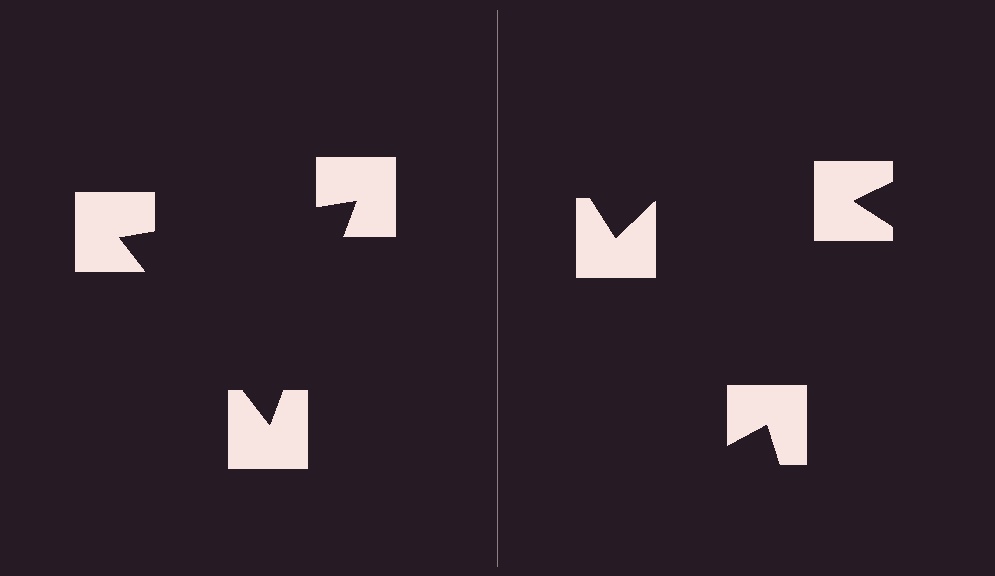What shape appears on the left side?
An illusory triangle.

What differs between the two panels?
The notched squares are positioned identically on both sides; only the wedge orientations differ. On the left they align to a triangle; on the right they are misaligned.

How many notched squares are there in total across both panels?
6 — 3 on each side.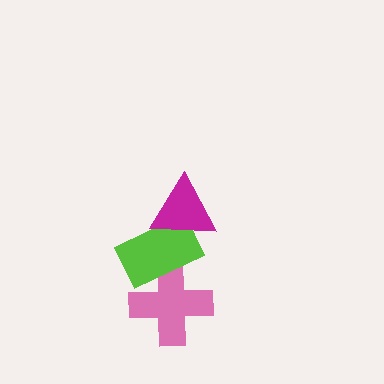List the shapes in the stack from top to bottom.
From top to bottom: the magenta triangle, the lime rectangle, the pink cross.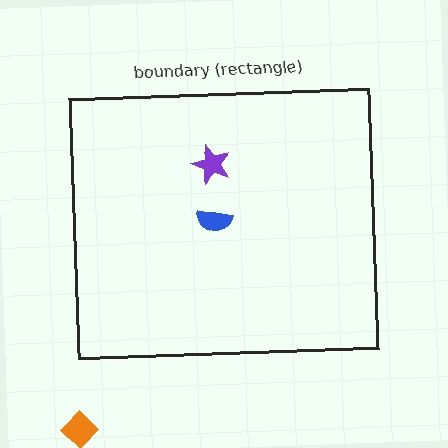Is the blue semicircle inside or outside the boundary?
Inside.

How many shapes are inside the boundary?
2 inside, 1 outside.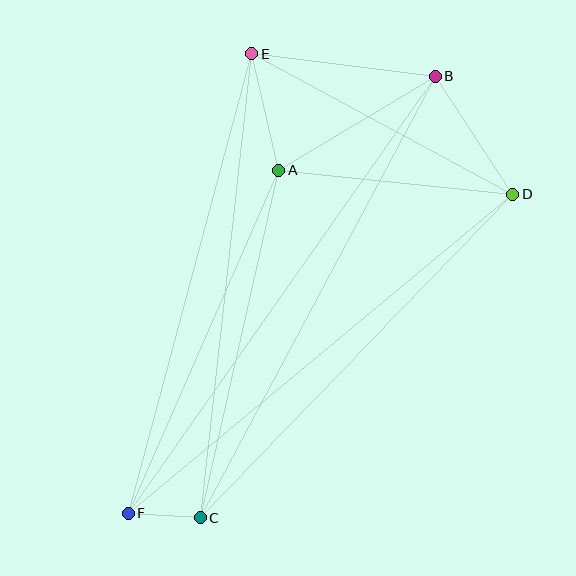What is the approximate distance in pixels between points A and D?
The distance between A and D is approximately 236 pixels.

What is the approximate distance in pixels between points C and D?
The distance between C and D is approximately 450 pixels.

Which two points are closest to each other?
Points C and F are closest to each other.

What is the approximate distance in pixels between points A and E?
The distance between A and E is approximately 120 pixels.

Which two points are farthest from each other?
Points B and F are farthest from each other.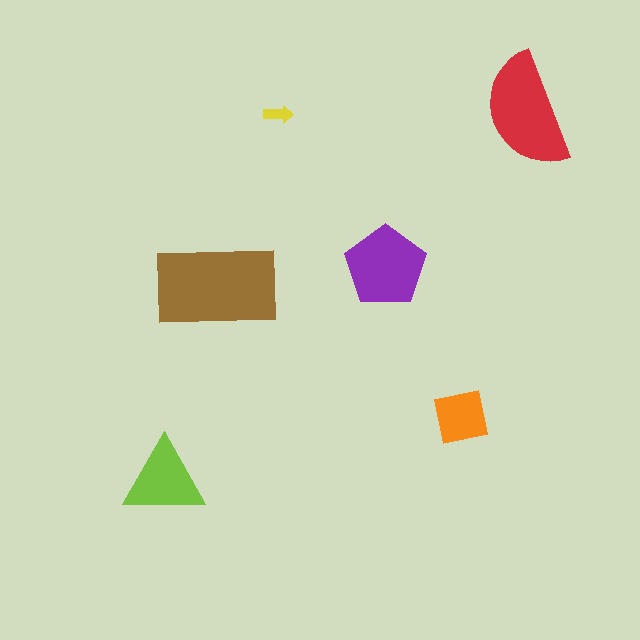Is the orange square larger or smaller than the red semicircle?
Smaller.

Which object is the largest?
The brown rectangle.